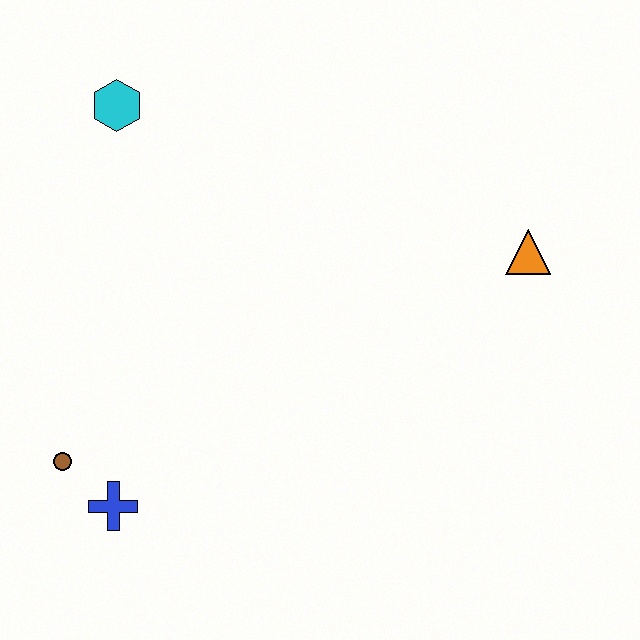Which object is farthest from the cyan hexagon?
The orange triangle is farthest from the cyan hexagon.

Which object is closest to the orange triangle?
The cyan hexagon is closest to the orange triangle.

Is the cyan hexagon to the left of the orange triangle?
Yes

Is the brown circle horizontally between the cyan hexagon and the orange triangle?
No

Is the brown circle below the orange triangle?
Yes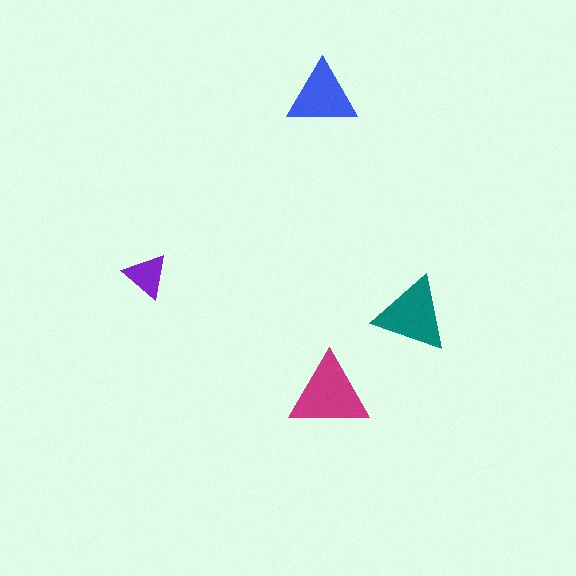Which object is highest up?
The blue triangle is topmost.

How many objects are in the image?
There are 4 objects in the image.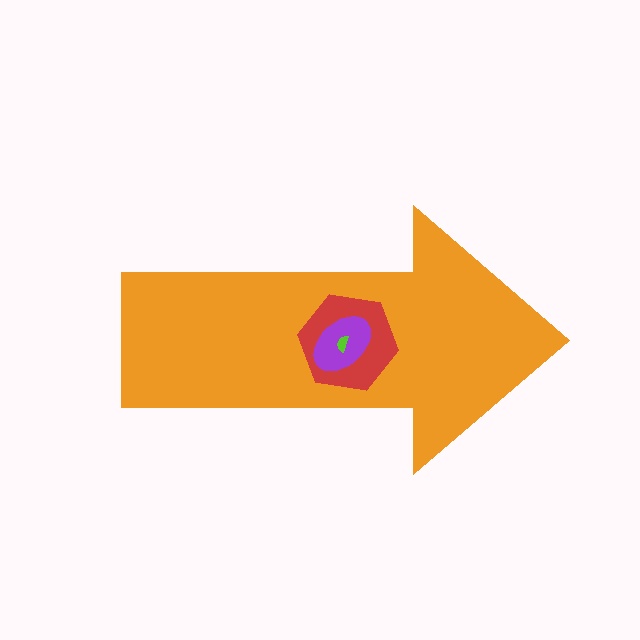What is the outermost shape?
The orange arrow.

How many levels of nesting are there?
4.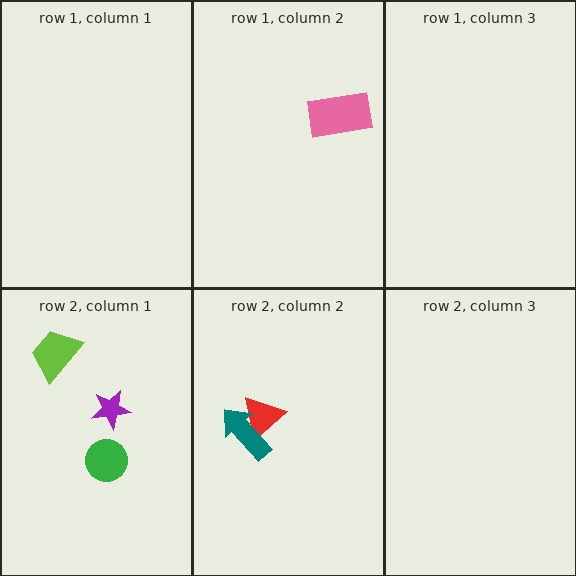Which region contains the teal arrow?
The row 2, column 2 region.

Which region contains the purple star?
The row 2, column 1 region.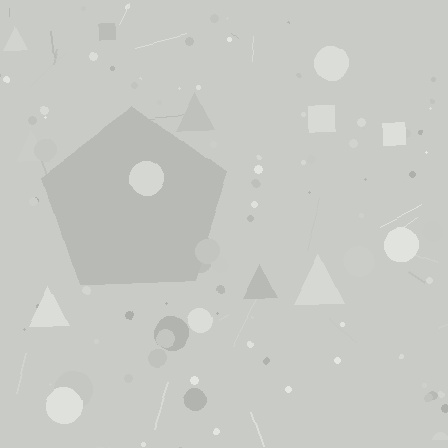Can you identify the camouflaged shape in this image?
The camouflaged shape is a pentagon.